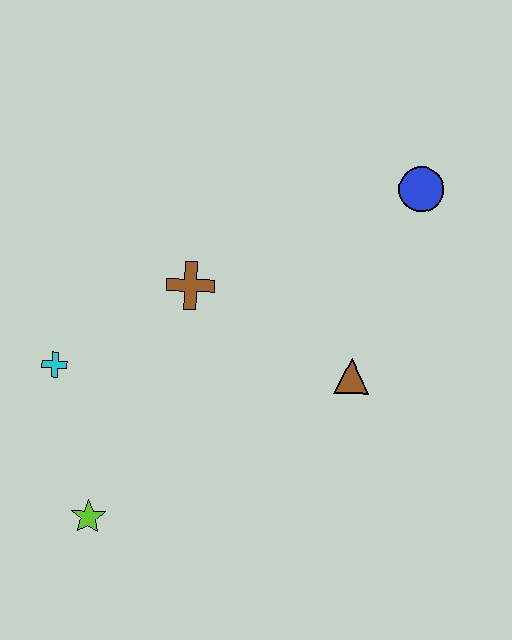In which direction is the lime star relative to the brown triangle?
The lime star is to the left of the brown triangle.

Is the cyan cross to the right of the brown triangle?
No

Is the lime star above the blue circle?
No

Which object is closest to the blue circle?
The brown triangle is closest to the blue circle.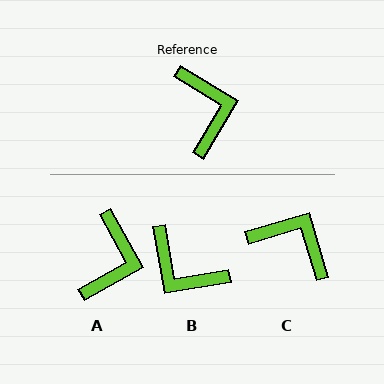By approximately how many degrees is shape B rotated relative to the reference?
Approximately 140 degrees clockwise.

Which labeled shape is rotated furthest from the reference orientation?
B, about 140 degrees away.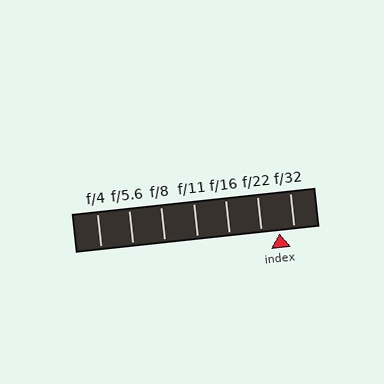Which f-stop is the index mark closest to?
The index mark is closest to f/32.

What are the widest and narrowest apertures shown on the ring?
The widest aperture shown is f/4 and the narrowest is f/32.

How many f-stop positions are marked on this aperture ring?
There are 7 f-stop positions marked.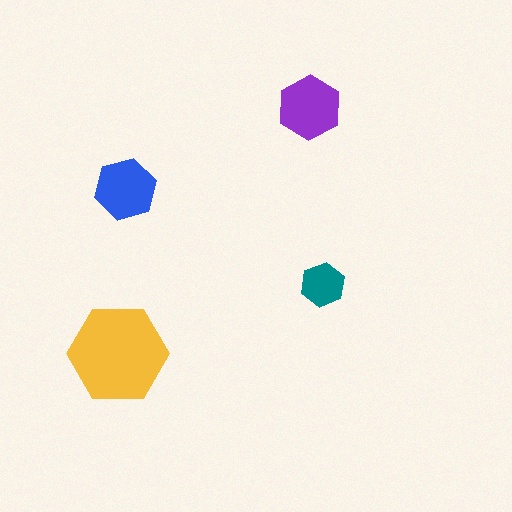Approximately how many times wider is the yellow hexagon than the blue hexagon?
About 1.5 times wider.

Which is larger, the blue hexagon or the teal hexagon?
The blue one.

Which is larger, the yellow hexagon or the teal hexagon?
The yellow one.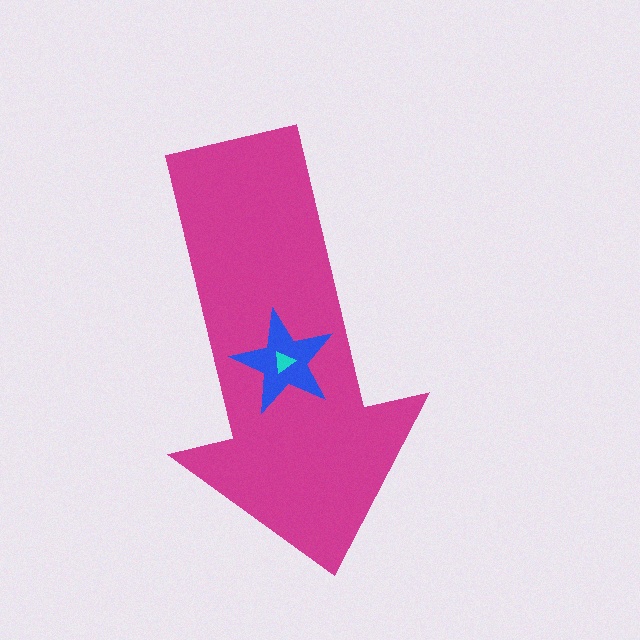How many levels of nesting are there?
3.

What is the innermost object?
The cyan triangle.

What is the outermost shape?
The magenta arrow.